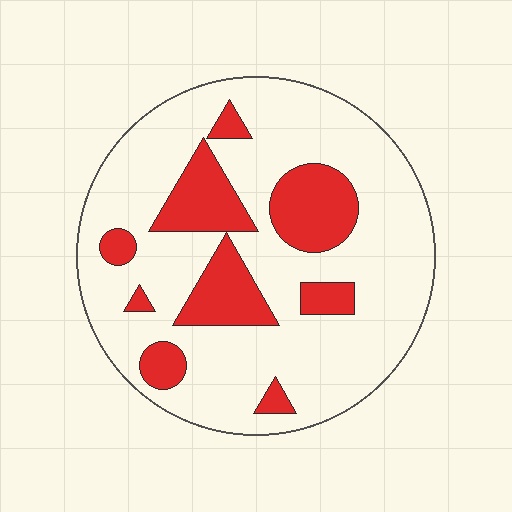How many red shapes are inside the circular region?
9.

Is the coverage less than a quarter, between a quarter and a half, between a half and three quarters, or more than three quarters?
Less than a quarter.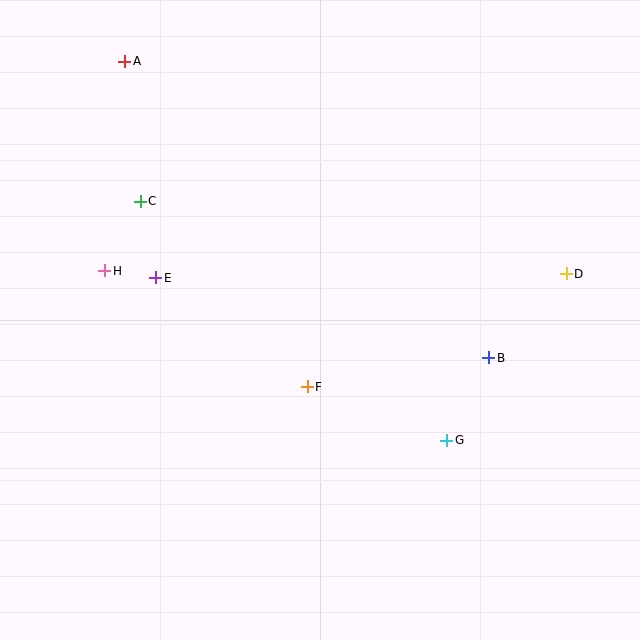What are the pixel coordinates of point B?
Point B is at (489, 358).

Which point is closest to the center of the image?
Point F at (307, 387) is closest to the center.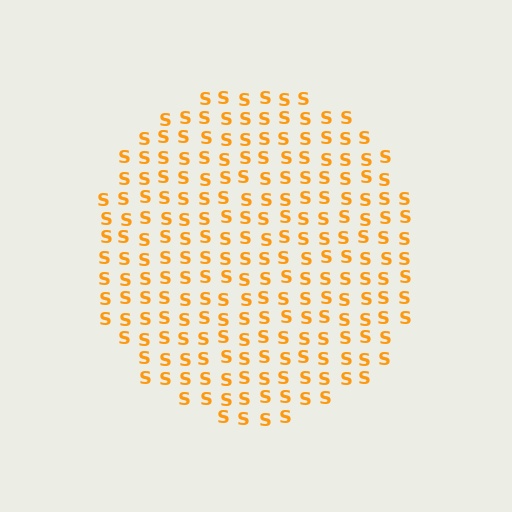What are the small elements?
The small elements are letter S's.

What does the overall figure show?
The overall figure shows a circle.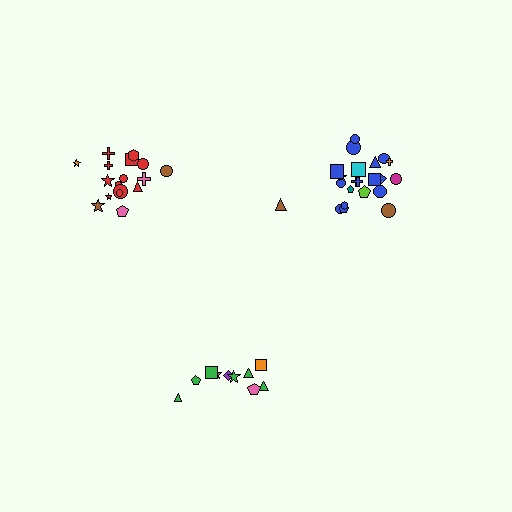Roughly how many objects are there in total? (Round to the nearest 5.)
Roughly 50 objects in total.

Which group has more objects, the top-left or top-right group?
The top-right group.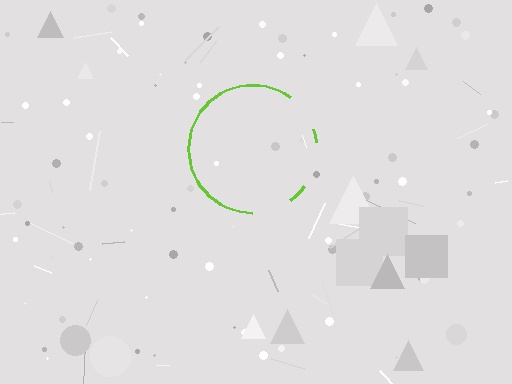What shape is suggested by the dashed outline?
The dashed outline suggests a circle.